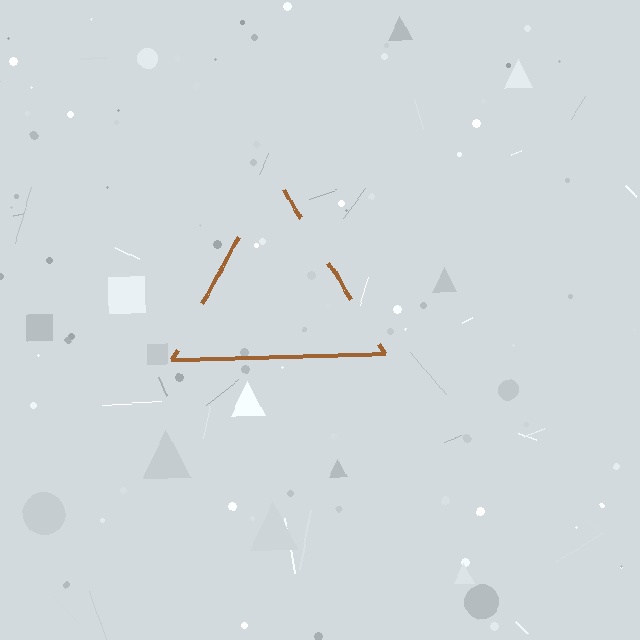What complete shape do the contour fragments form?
The contour fragments form a triangle.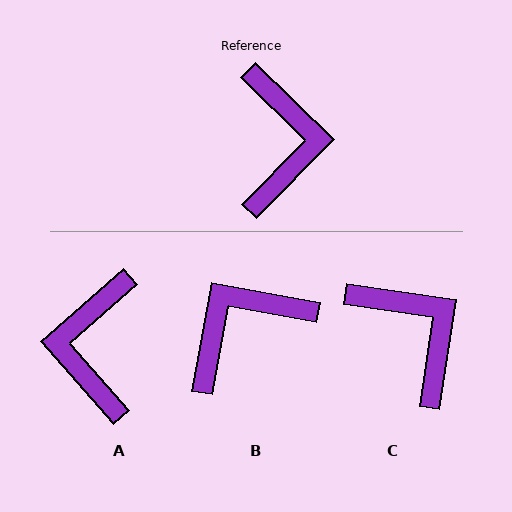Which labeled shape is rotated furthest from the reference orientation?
A, about 176 degrees away.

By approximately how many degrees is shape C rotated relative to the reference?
Approximately 36 degrees counter-clockwise.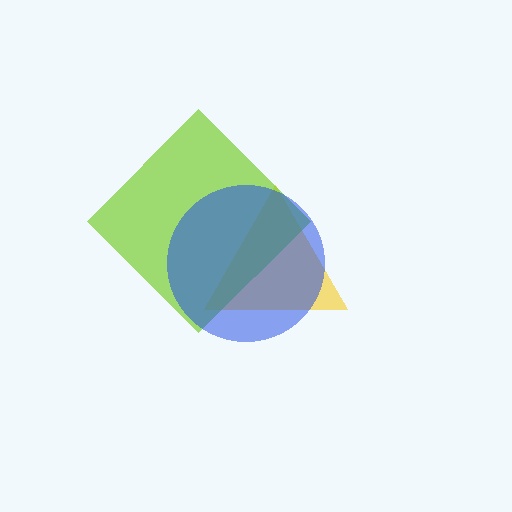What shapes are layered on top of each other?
The layered shapes are: a yellow triangle, a lime diamond, a blue circle.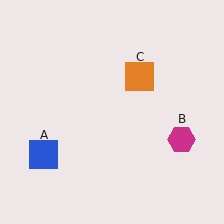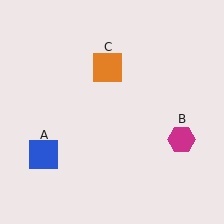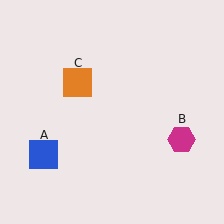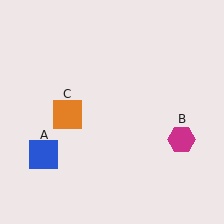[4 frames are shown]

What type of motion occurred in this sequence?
The orange square (object C) rotated counterclockwise around the center of the scene.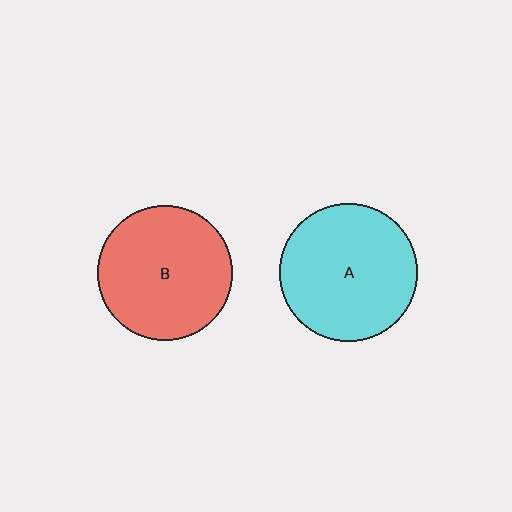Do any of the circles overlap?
No, none of the circles overlap.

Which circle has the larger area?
Circle A (cyan).